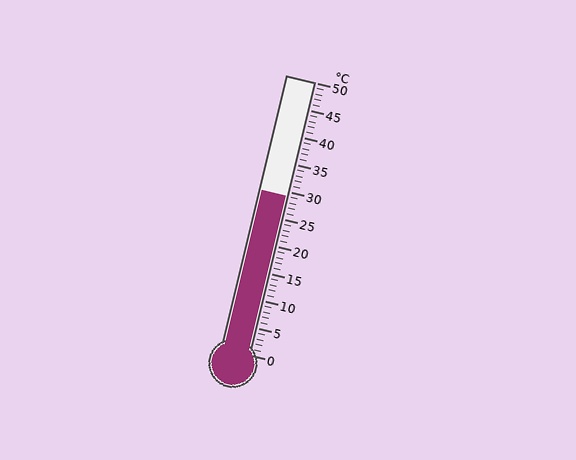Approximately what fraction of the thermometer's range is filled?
The thermometer is filled to approximately 60% of its range.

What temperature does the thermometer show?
The thermometer shows approximately 29°C.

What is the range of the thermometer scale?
The thermometer scale ranges from 0°C to 50°C.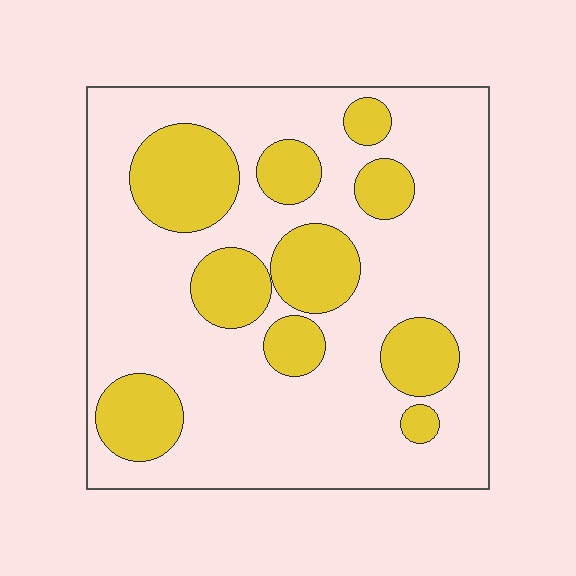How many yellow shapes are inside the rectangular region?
10.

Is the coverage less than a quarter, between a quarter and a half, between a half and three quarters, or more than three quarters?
Between a quarter and a half.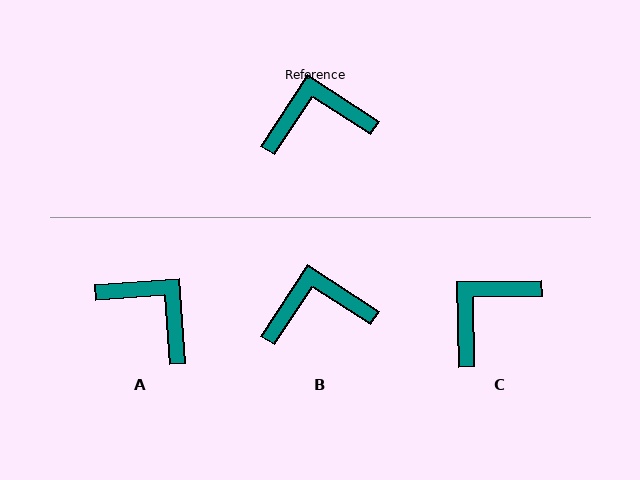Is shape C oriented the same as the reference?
No, it is off by about 34 degrees.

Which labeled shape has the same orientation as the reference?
B.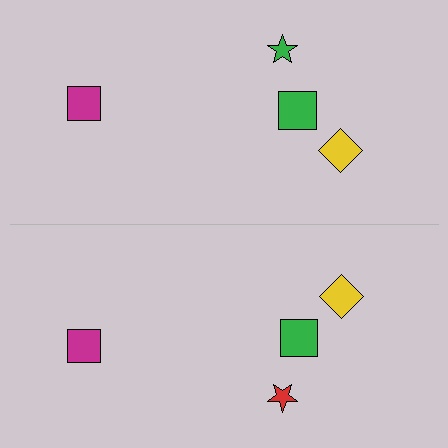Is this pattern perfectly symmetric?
No, the pattern is not perfectly symmetric. The red star on the bottom side breaks the symmetry — its mirror counterpart is green.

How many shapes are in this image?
There are 8 shapes in this image.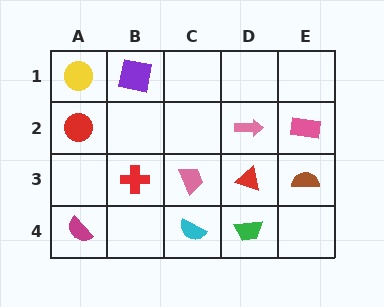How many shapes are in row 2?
3 shapes.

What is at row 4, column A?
A magenta semicircle.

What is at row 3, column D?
A red triangle.